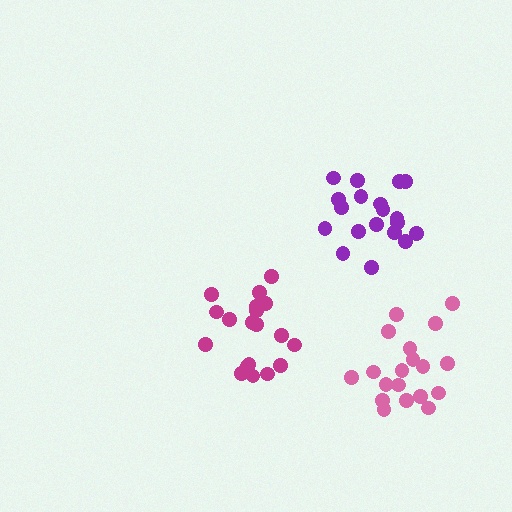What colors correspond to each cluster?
The clusters are colored: purple, magenta, pink.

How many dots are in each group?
Group 1: 19 dots, Group 2: 19 dots, Group 3: 19 dots (57 total).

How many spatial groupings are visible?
There are 3 spatial groupings.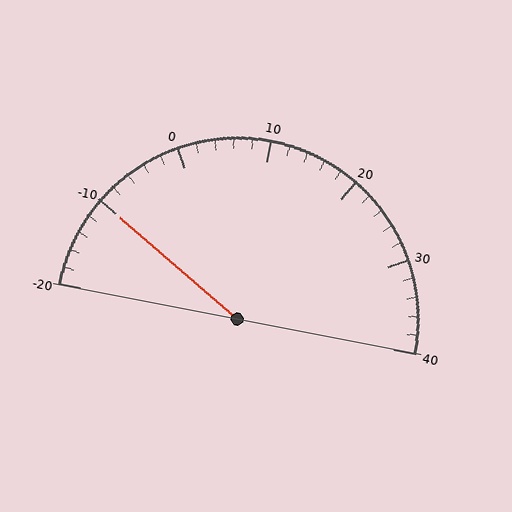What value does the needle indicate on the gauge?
The needle indicates approximately -10.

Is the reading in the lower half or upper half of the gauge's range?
The reading is in the lower half of the range (-20 to 40).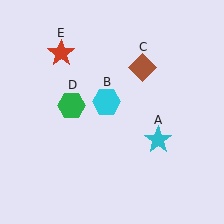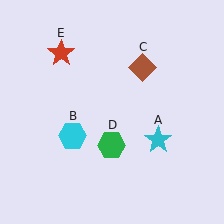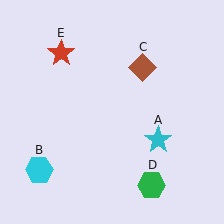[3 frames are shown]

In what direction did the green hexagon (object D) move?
The green hexagon (object D) moved down and to the right.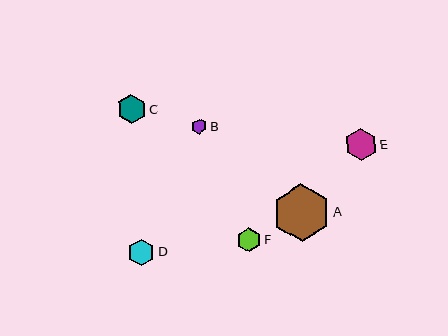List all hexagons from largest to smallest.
From largest to smallest: A, E, C, D, F, B.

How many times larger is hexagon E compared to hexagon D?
Hexagon E is approximately 1.2 times the size of hexagon D.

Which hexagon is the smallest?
Hexagon B is the smallest with a size of approximately 15 pixels.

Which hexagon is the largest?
Hexagon A is the largest with a size of approximately 58 pixels.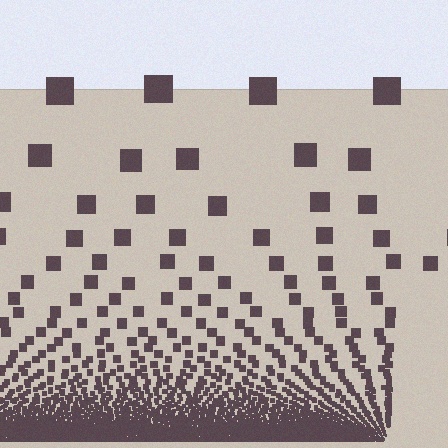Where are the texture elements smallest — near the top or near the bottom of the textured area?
Near the bottom.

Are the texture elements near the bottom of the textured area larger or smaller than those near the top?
Smaller. The gradient is inverted — elements near the bottom are smaller and denser.